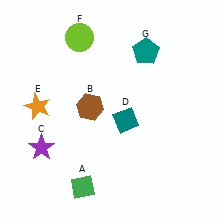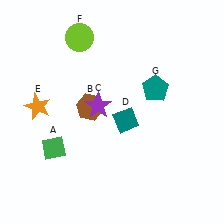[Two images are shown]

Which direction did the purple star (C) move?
The purple star (C) moved right.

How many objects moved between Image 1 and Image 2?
3 objects moved between the two images.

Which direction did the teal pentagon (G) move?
The teal pentagon (G) moved down.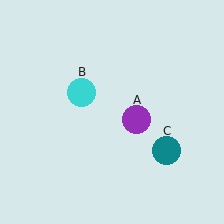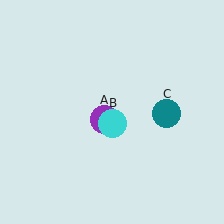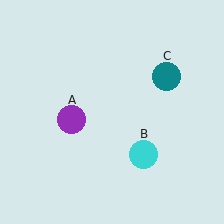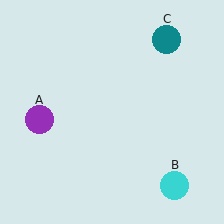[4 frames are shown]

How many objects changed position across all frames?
3 objects changed position: purple circle (object A), cyan circle (object B), teal circle (object C).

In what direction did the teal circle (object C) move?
The teal circle (object C) moved up.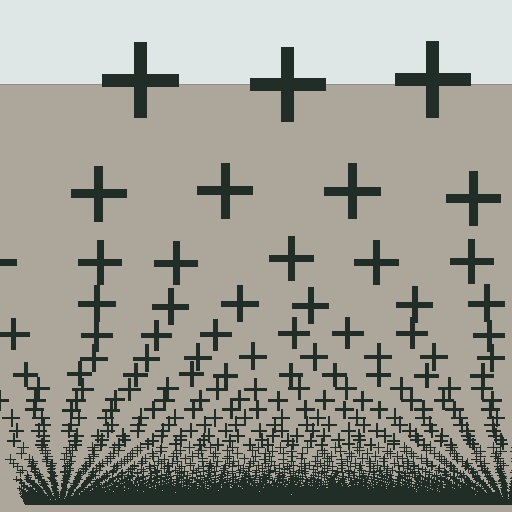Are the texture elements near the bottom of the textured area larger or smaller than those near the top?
Smaller. The gradient is inverted — elements near the bottom are smaller and denser.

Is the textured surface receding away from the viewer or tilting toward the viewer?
The surface appears to tilt toward the viewer. Texture elements get larger and sparser toward the top.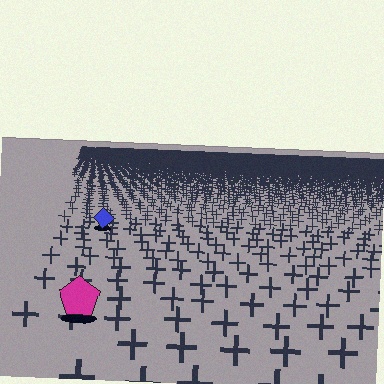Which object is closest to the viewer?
The magenta pentagon is closest. The texture marks near it are larger and more spread out.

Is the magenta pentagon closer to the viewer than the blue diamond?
Yes. The magenta pentagon is closer — you can tell from the texture gradient: the ground texture is coarser near it.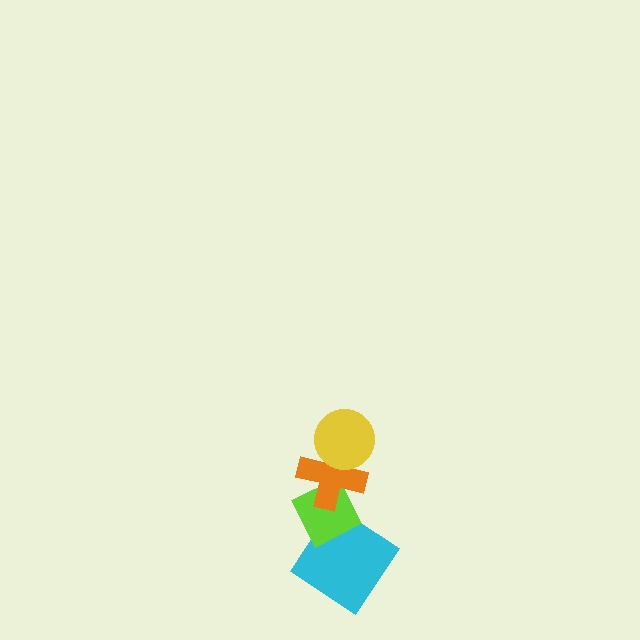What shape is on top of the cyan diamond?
The lime diamond is on top of the cyan diamond.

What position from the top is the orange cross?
The orange cross is 2nd from the top.